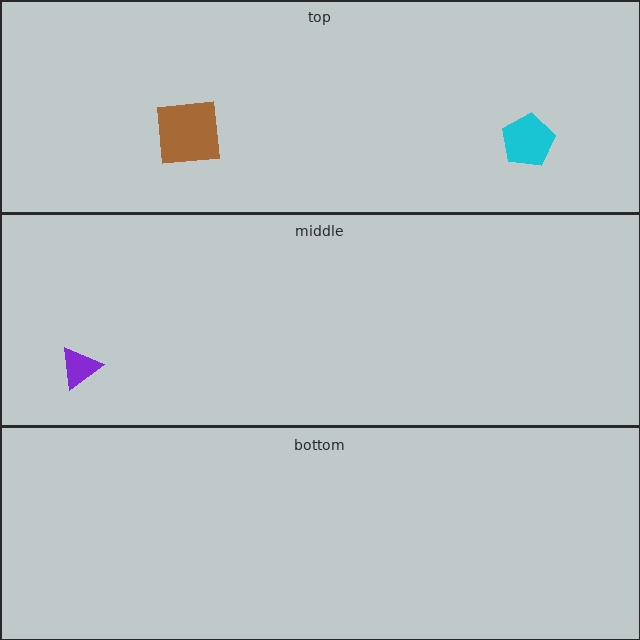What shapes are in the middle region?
The purple triangle.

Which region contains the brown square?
The top region.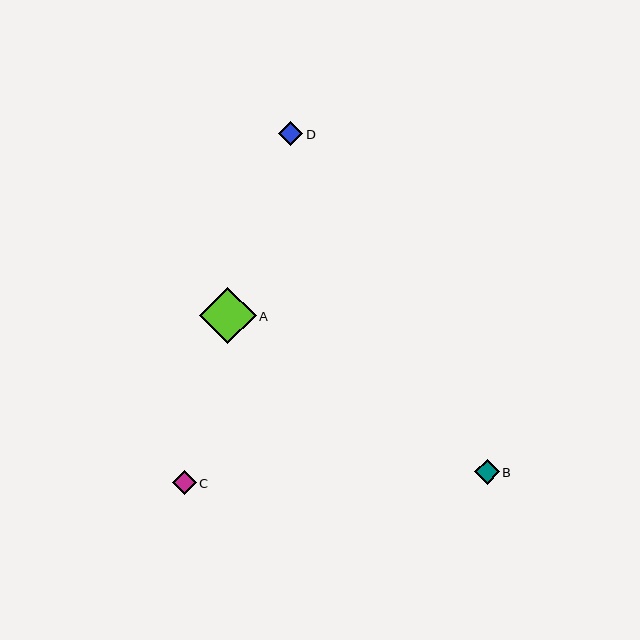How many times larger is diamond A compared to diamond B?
Diamond A is approximately 2.3 times the size of diamond B.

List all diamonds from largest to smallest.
From largest to smallest: A, B, D, C.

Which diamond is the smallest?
Diamond C is the smallest with a size of approximately 24 pixels.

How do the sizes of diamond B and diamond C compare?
Diamond B and diamond C are approximately the same size.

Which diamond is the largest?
Diamond A is the largest with a size of approximately 57 pixels.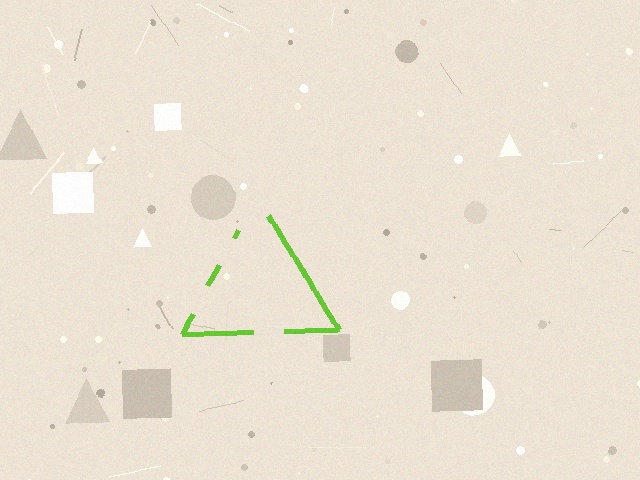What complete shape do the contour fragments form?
The contour fragments form a triangle.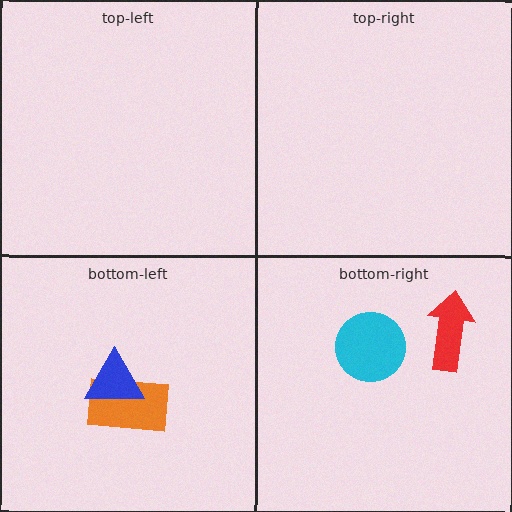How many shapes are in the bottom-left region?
2.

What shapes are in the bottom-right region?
The red arrow, the cyan circle.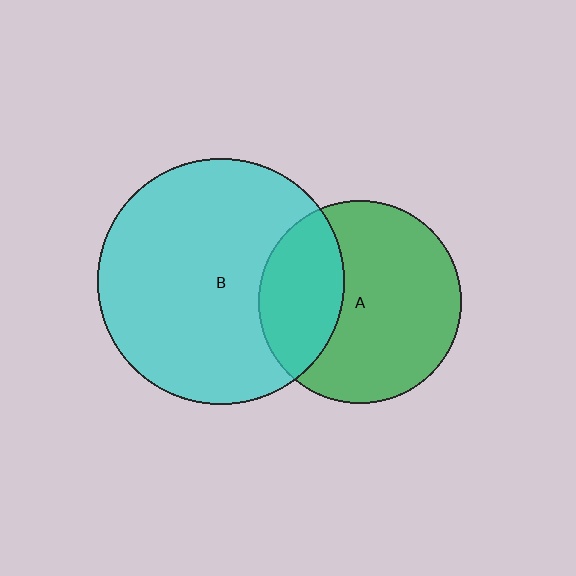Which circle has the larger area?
Circle B (cyan).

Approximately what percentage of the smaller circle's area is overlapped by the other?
Approximately 30%.